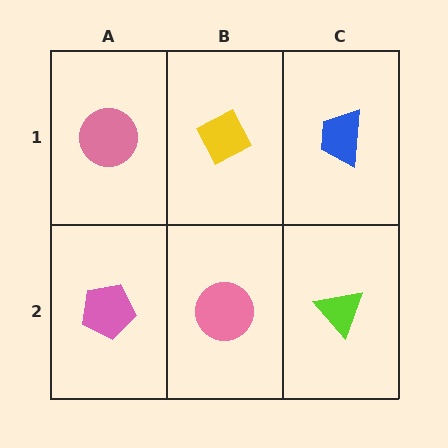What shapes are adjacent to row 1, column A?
A pink pentagon (row 2, column A), a yellow diamond (row 1, column B).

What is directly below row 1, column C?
A lime triangle.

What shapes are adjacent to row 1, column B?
A pink circle (row 2, column B), a pink circle (row 1, column A), a blue trapezoid (row 1, column C).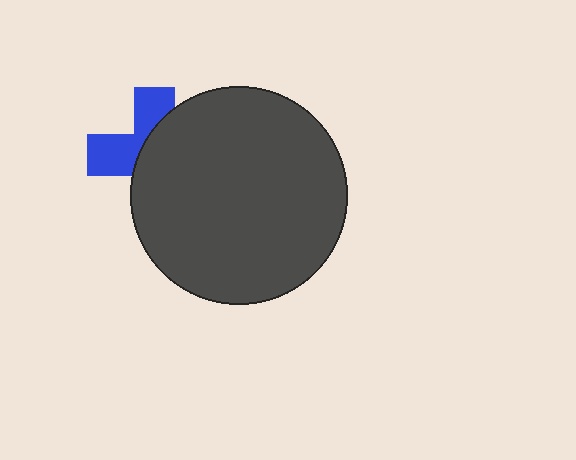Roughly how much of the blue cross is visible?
A small part of it is visible (roughly 39%).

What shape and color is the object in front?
The object in front is a dark gray circle.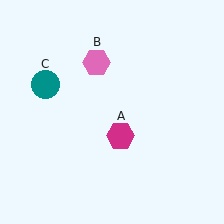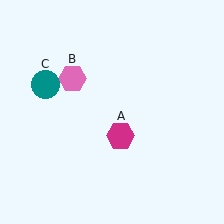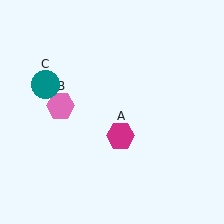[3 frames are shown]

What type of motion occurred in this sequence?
The pink hexagon (object B) rotated counterclockwise around the center of the scene.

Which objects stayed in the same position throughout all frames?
Magenta hexagon (object A) and teal circle (object C) remained stationary.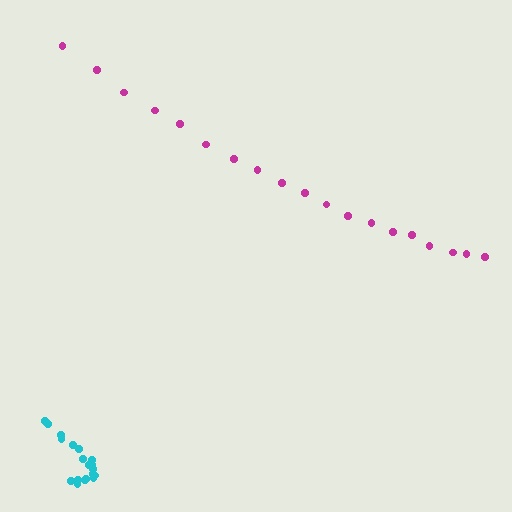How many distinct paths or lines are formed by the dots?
There are 2 distinct paths.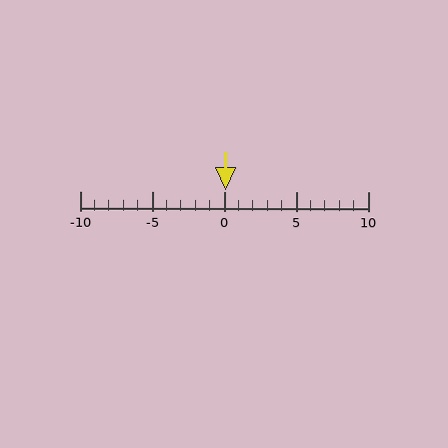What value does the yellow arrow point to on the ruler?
The yellow arrow points to approximately 0.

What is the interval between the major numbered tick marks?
The major tick marks are spaced 5 units apart.